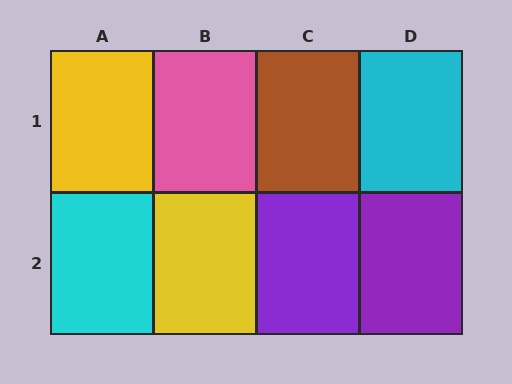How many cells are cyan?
2 cells are cyan.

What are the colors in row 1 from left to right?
Yellow, pink, brown, cyan.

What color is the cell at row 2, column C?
Purple.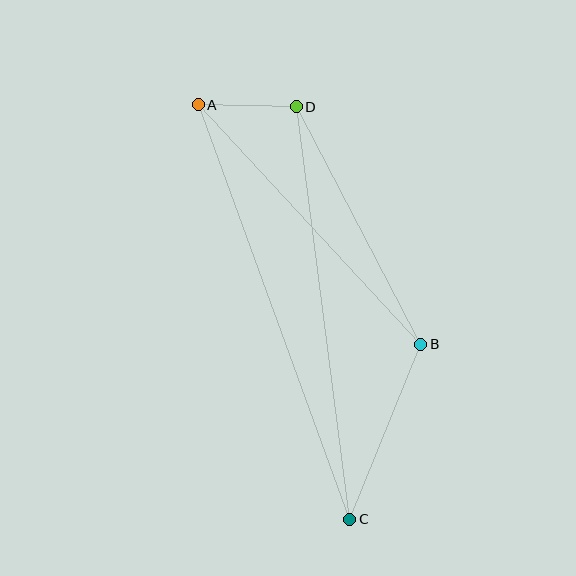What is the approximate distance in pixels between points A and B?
The distance between A and B is approximately 327 pixels.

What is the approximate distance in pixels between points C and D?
The distance between C and D is approximately 416 pixels.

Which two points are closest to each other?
Points A and D are closest to each other.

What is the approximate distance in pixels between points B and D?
The distance between B and D is approximately 268 pixels.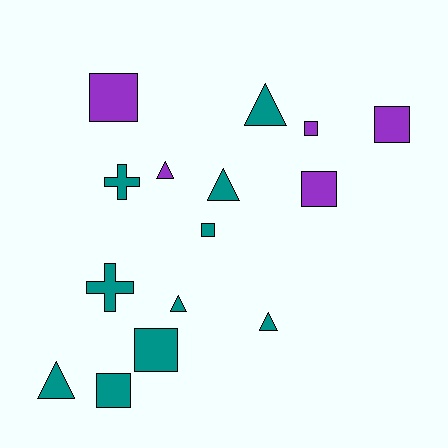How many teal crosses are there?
There are 2 teal crosses.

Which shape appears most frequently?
Square, with 7 objects.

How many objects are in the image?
There are 15 objects.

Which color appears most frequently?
Teal, with 10 objects.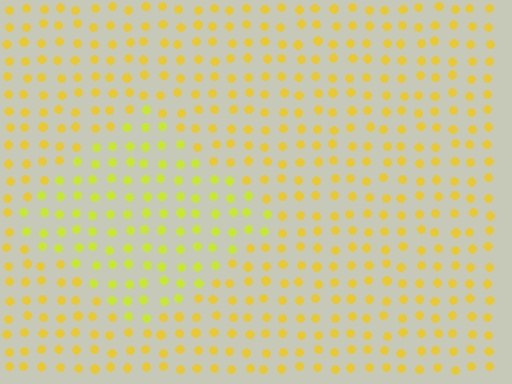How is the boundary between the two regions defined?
The boundary is defined purely by a slight shift in hue (about 22 degrees). Spacing, size, and orientation are identical on both sides.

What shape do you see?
I see a diamond.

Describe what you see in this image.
The image is filled with small yellow elements in a uniform arrangement. A diamond-shaped region is visible where the elements are tinted to a slightly different hue, forming a subtle color boundary.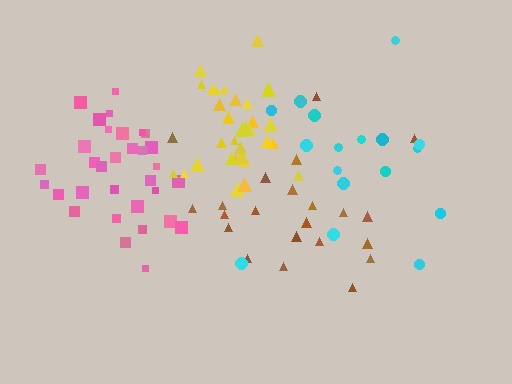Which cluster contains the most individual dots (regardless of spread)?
Pink (32).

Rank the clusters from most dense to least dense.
pink, yellow, brown, cyan.